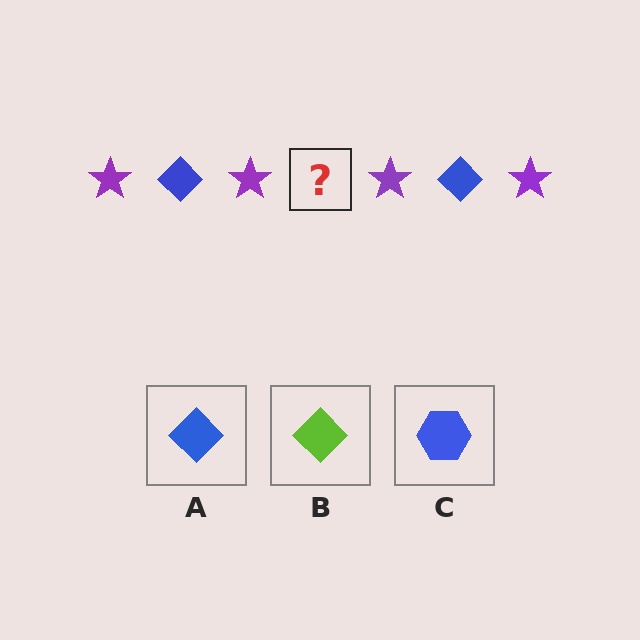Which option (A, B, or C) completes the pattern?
A.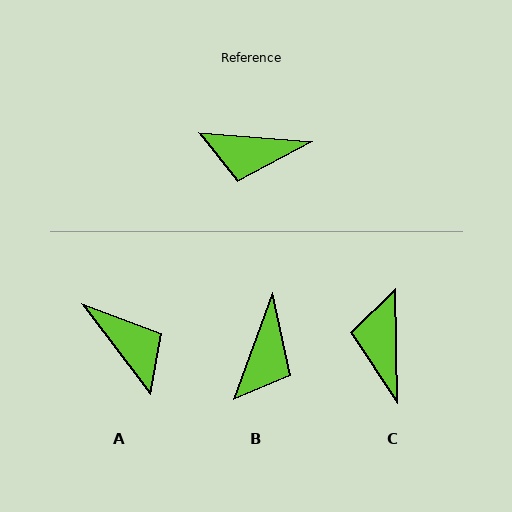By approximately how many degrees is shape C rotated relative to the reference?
Approximately 84 degrees clockwise.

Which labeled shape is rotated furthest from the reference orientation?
A, about 132 degrees away.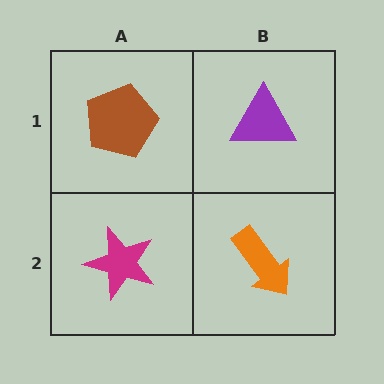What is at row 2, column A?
A magenta star.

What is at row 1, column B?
A purple triangle.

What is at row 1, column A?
A brown pentagon.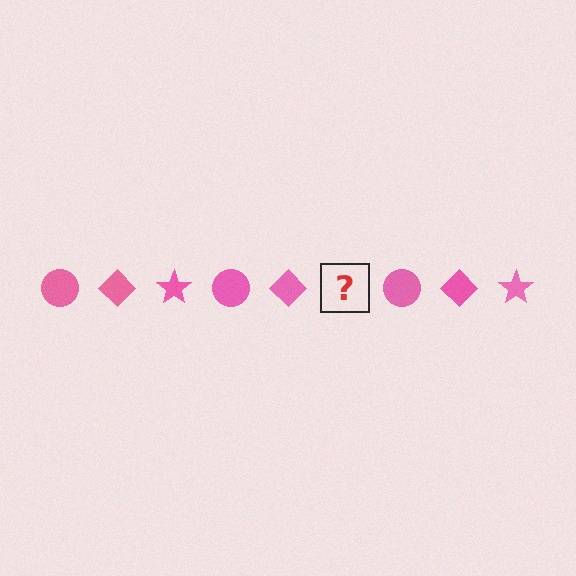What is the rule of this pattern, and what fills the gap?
The rule is that the pattern cycles through circle, diamond, star shapes in pink. The gap should be filled with a pink star.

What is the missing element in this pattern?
The missing element is a pink star.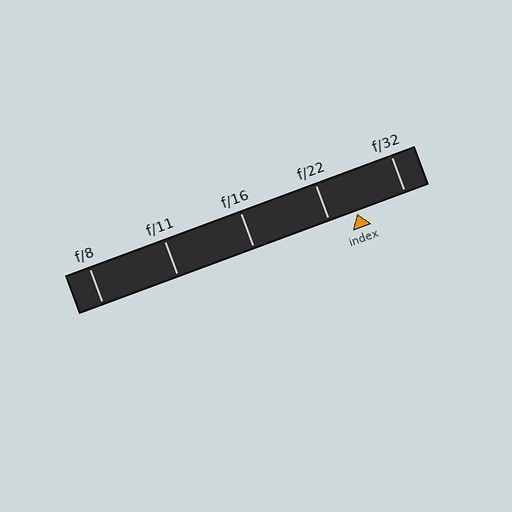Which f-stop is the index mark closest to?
The index mark is closest to f/22.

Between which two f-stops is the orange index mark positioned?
The index mark is between f/22 and f/32.